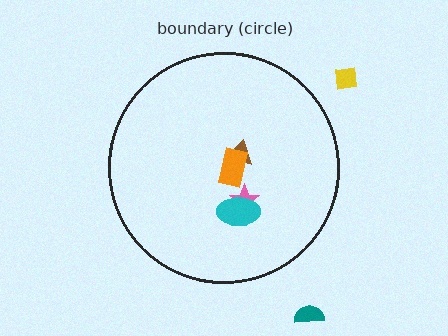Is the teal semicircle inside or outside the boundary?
Outside.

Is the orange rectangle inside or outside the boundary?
Inside.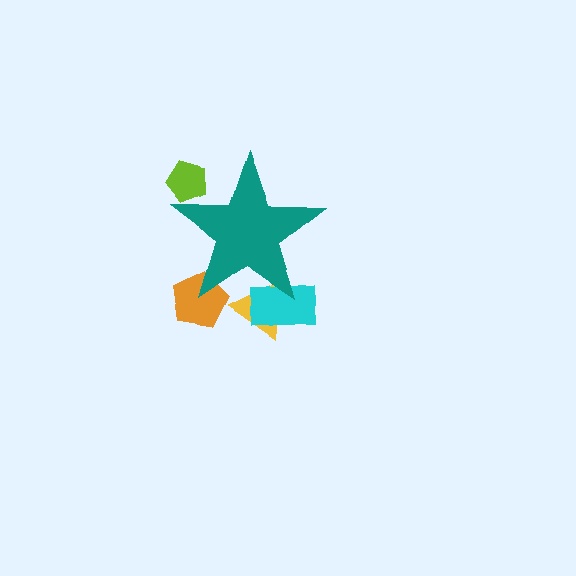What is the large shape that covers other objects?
A teal star.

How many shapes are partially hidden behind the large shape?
4 shapes are partially hidden.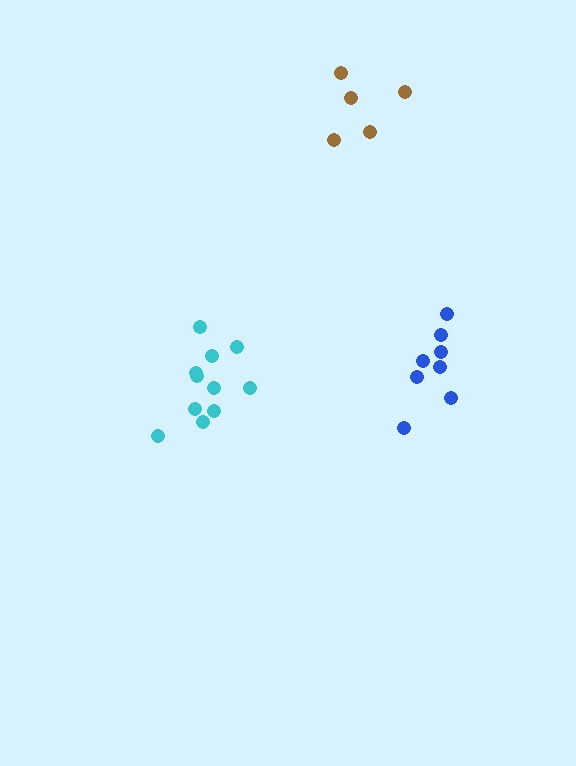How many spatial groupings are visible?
There are 3 spatial groupings.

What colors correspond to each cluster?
The clusters are colored: brown, blue, cyan.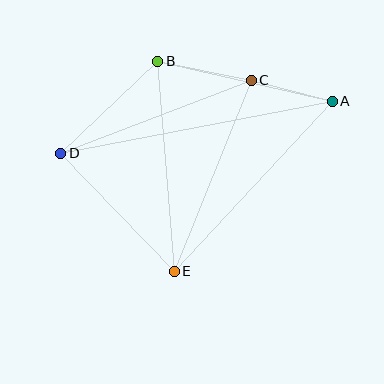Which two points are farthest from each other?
Points A and D are farthest from each other.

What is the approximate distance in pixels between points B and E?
The distance between B and E is approximately 211 pixels.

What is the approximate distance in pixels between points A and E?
The distance between A and E is approximately 232 pixels.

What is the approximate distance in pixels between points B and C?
The distance between B and C is approximately 95 pixels.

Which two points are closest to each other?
Points A and C are closest to each other.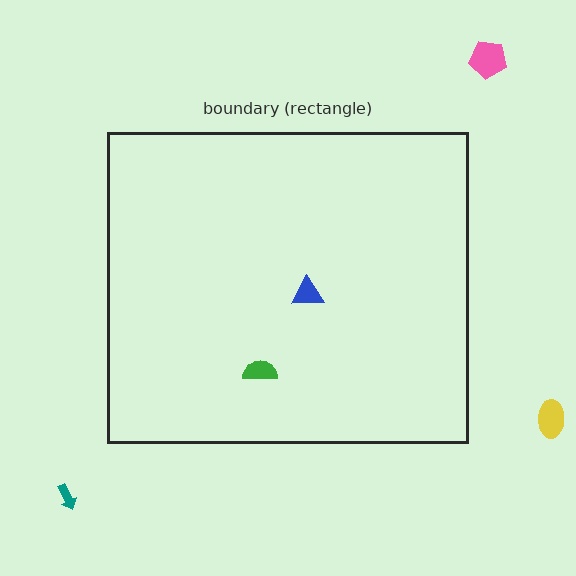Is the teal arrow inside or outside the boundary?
Outside.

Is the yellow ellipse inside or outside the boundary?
Outside.